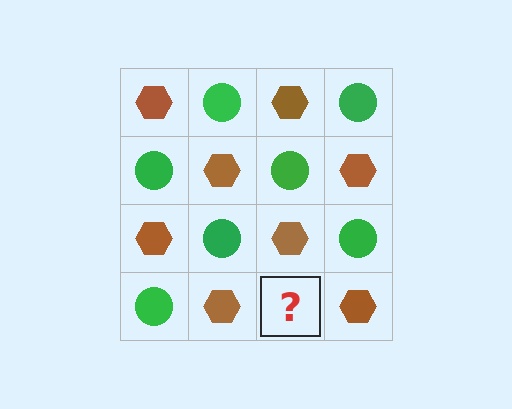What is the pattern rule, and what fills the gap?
The rule is that it alternates brown hexagon and green circle in a checkerboard pattern. The gap should be filled with a green circle.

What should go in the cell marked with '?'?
The missing cell should contain a green circle.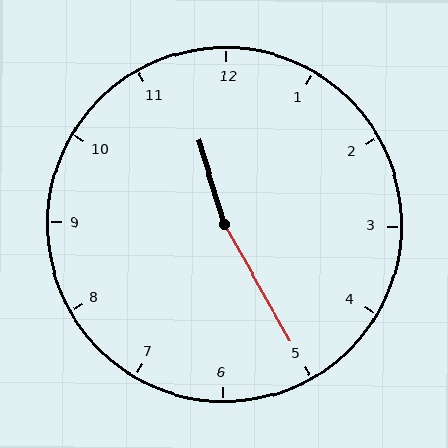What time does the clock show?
11:25.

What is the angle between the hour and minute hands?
Approximately 168 degrees.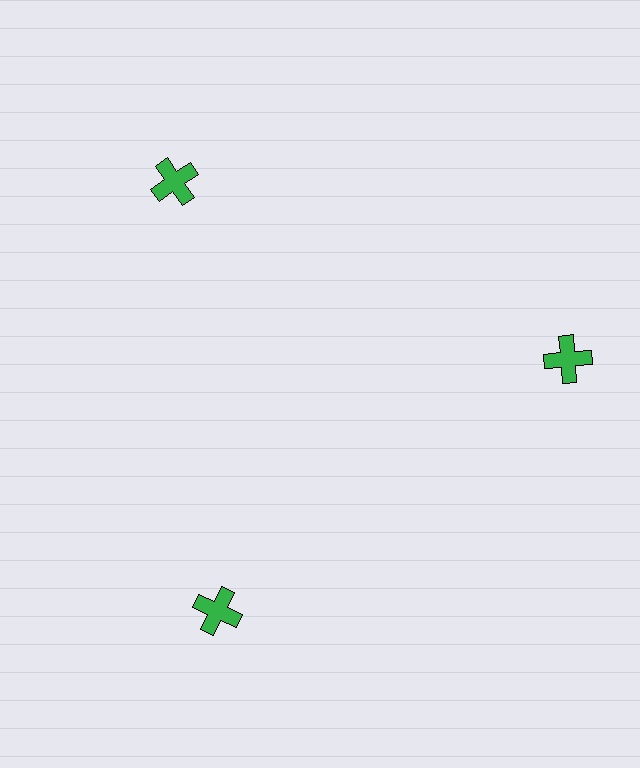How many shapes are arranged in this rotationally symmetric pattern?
There are 3 shapes, arranged in 3 groups of 1.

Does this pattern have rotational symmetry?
Yes, this pattern has 3-fold rotational symmetry. It looks the same after rotating 120 degrees around the center.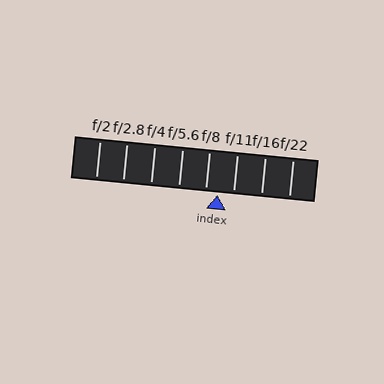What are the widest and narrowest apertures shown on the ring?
The widest aperture shown is f/2 and the narrowest is f/22.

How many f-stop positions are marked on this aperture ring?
There are 8 f-stop positions marked.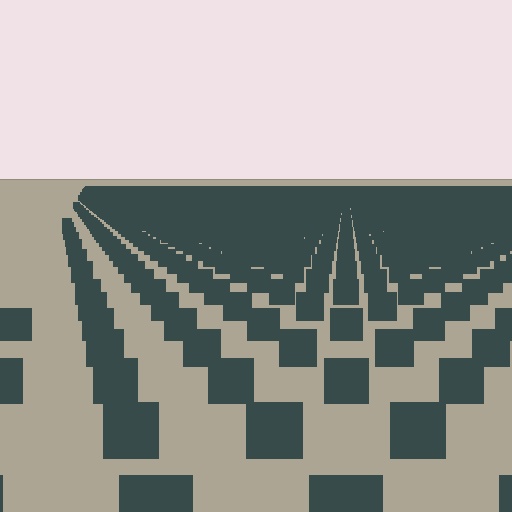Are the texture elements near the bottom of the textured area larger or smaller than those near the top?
Larger. Near the bottom, elements are closer to the viewer and appear at a bigger on-screen size.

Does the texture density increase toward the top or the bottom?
Density increases toward the top.